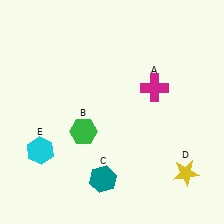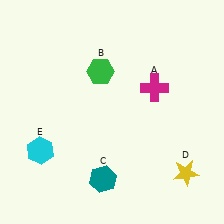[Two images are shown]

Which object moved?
The green hexagon (B) moved up.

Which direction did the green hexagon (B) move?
The green hexagon (B) moved up.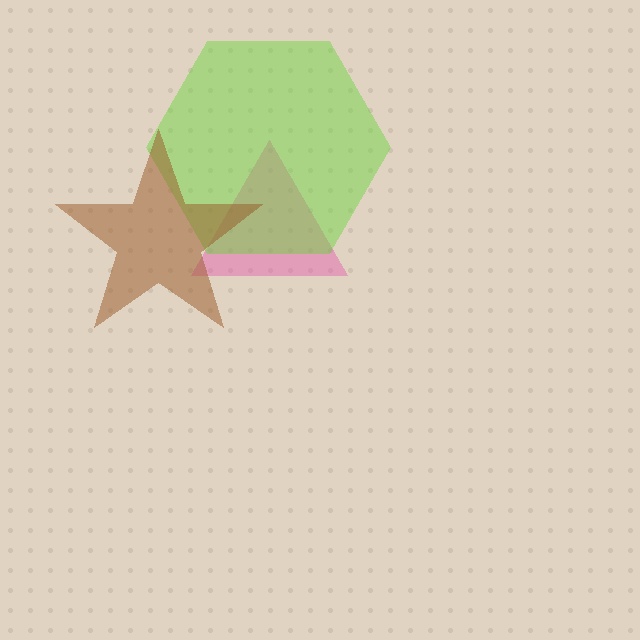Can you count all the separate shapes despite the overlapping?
Yes, there are 3 separate shapes.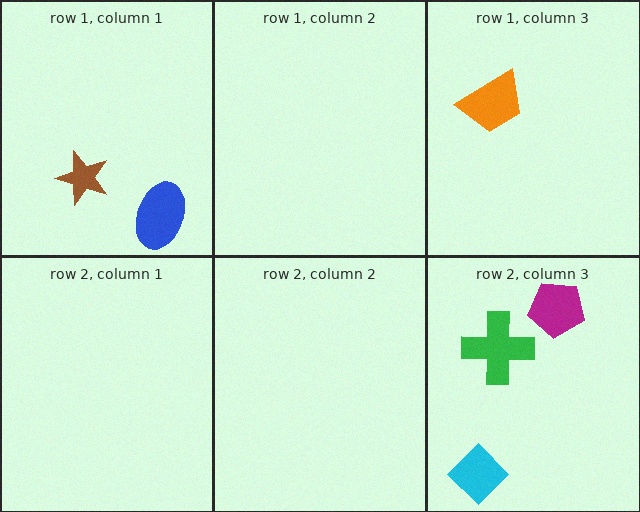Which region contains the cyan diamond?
The row 2, column 3 region.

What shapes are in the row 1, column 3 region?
The orange trapezoid.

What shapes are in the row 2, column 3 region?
The magenta pentagon, the green cross, the cyan diamond.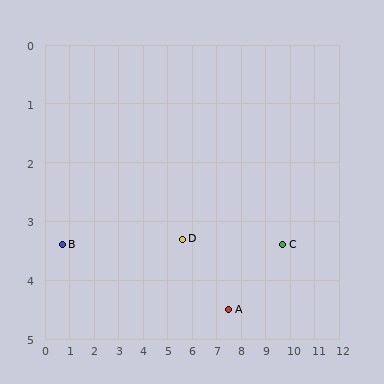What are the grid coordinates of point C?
Point C is at approximately (9.7, 3.4).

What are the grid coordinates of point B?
Point B is at approximately (0.7, 3.4).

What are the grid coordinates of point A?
Point A is at approximately (7.5, 4.5).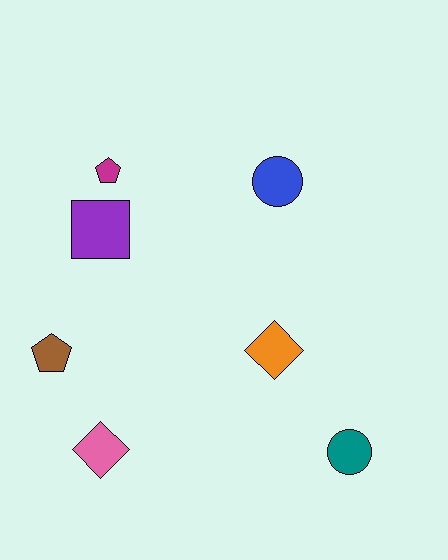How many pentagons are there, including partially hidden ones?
There are 2 pentagons.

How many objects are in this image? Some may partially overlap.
There are 7 objects.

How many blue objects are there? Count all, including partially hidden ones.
There is 1 blue object.